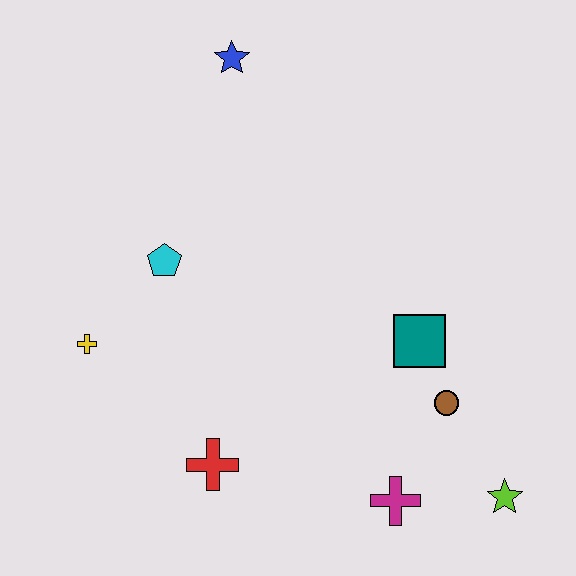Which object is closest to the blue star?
The cyan pentagon is closest to the blue star.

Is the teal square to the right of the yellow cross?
Yes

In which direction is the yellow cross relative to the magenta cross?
The yellow cross is to the left of the magenta cross.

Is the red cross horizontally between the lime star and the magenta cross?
No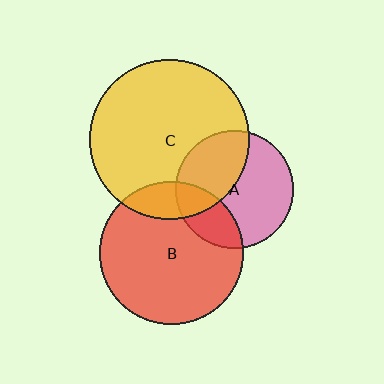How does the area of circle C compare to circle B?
Approximately 1.3 times.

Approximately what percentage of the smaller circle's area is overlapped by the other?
Approximately 25%.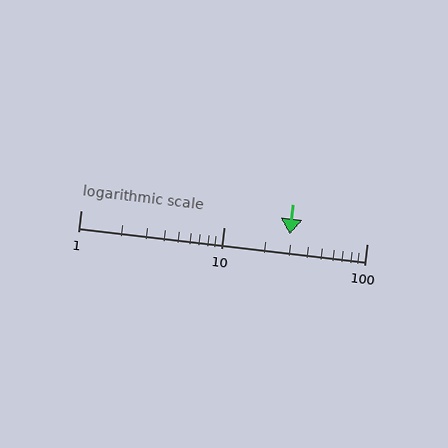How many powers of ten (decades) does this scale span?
The scale spans 2 decades, from 1 to 100.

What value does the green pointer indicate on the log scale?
The pointer indicates approximately 29.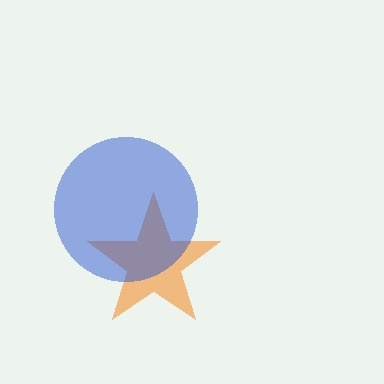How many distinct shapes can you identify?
There are 2 distinct shapes: an orange star, a blue circle.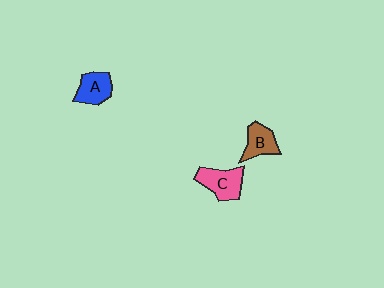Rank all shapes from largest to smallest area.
From largest to smallest: C (pink), A (blue), B (brown).